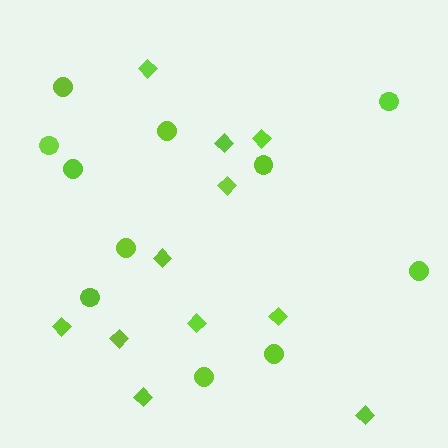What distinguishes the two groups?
There are 2 groups: one group of circles (11) and one group of diamonds (11).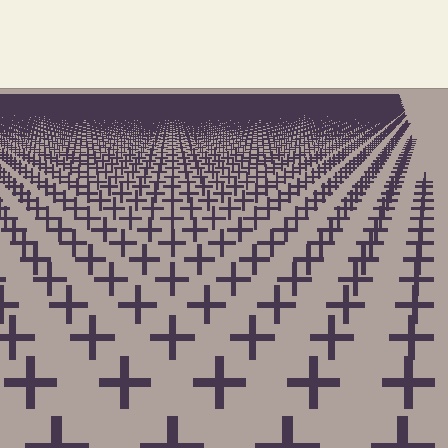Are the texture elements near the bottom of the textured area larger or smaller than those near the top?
Larger. Near the bottom, elements are closer to the viewer and appear at a bigger on-screen size.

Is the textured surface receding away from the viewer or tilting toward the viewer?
The surface is receding away from the viewer. Texture elements get smaller and denser toward the top.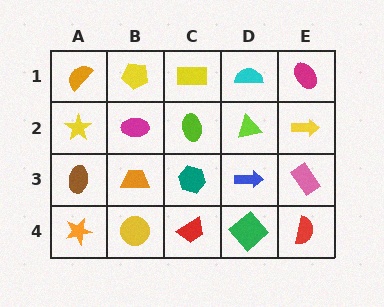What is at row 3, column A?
A brown ellipse.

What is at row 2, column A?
A yellow star.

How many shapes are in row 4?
5 shapes.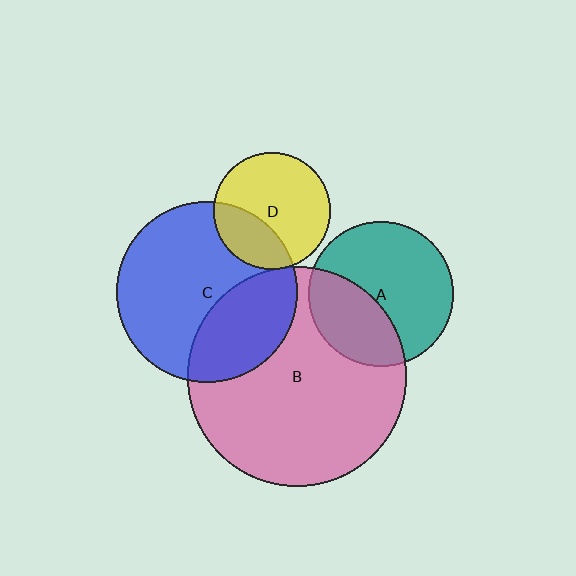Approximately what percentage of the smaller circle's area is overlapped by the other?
Approximately 35%.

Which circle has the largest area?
Circle B (pink).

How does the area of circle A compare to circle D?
Approximately 1.5 times.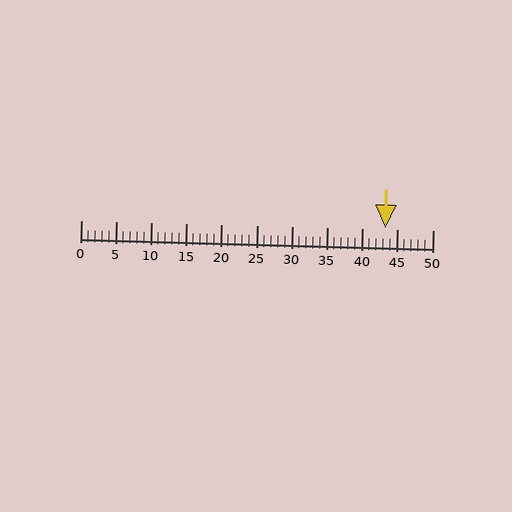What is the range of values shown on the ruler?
The ruler shows values from 0 to 50.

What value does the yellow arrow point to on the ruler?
The yellow arrow points to approximately 43.